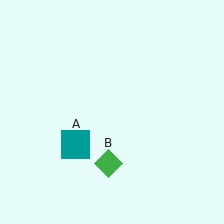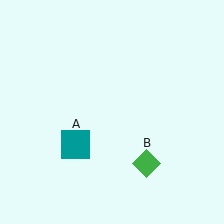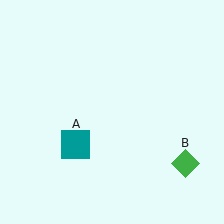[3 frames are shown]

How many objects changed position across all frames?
1 object changed position: green diamond (object B).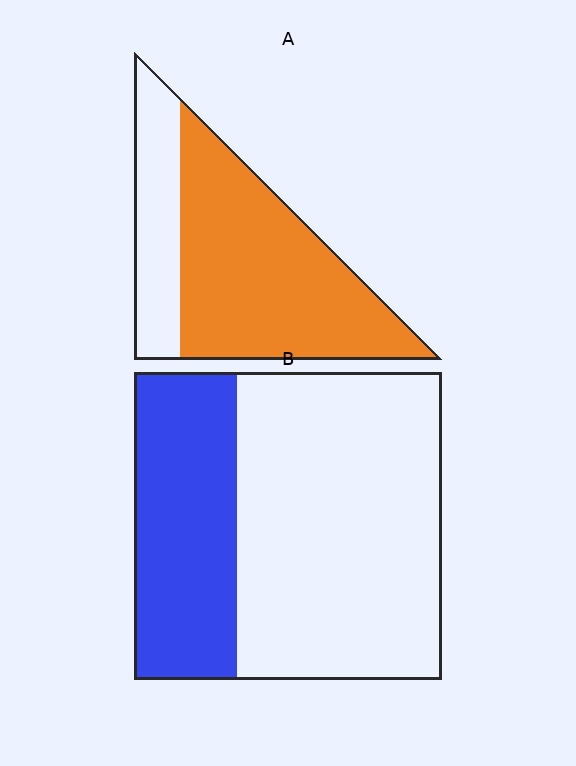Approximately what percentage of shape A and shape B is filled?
A is approximately 70% and B is approximately 35%.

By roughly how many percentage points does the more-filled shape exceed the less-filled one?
By roughly 40 percentage points (A over B).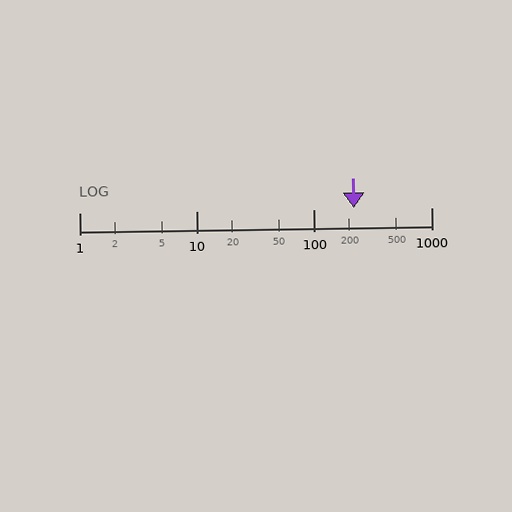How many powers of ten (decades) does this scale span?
The scale spans 3 decades, from 1 to 1000.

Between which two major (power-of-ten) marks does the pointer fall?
The pointer is between 100 and 1000.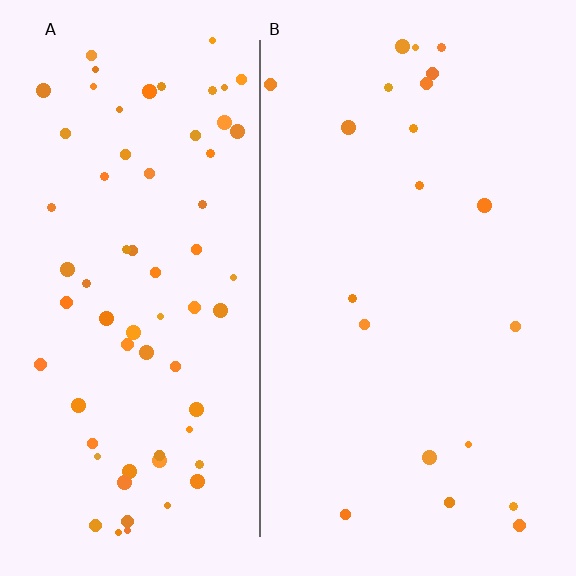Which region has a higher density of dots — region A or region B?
A (the left).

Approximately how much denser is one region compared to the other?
Approximately 3.4× — region A over region B.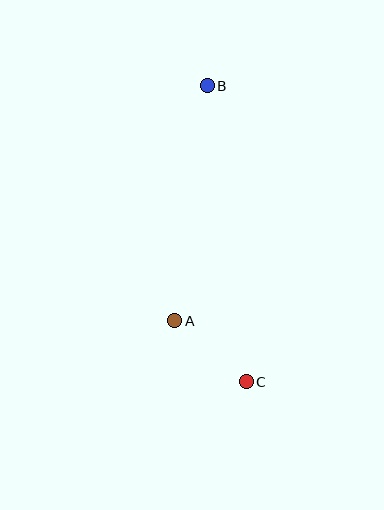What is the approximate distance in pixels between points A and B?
The distance between A and B is approximately 237 pixels.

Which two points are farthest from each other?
Points B and C are farthest from each other.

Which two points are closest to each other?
Points A and C are closest to each other.